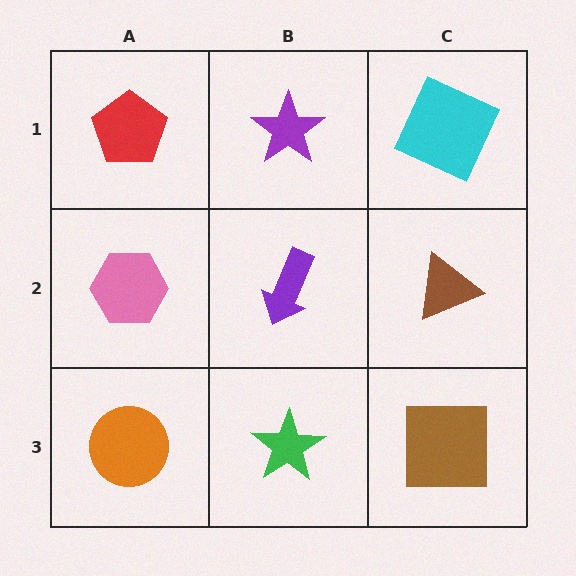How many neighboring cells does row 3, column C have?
2.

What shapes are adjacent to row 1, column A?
A pink hexagon (row 2, column A), a purple star (row 1, column B).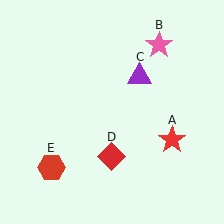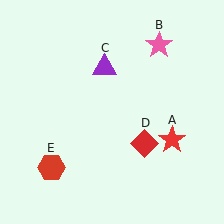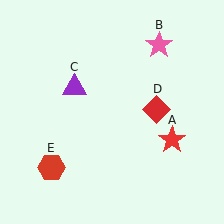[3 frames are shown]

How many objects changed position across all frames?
2 objects changed position: purple triangle (object C), red diamond (object D).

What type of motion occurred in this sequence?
The purple triangle (object C), red diamond (object D) rotated counterclockwise around the center of the scene.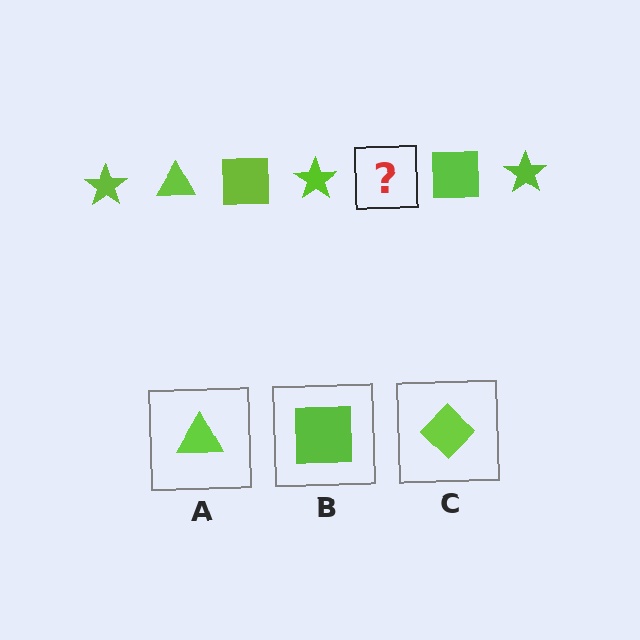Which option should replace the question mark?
Option A.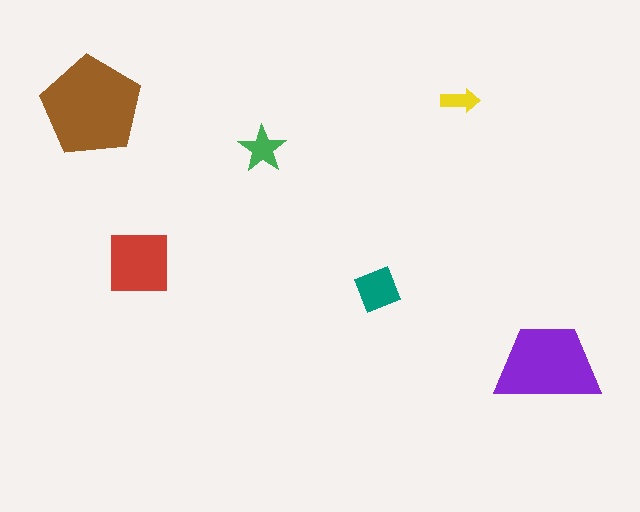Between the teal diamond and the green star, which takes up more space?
The teal diamond.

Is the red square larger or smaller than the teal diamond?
Larger.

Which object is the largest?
The brown pentagon.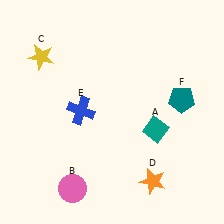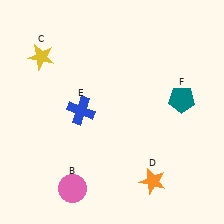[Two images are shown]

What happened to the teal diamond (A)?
The teal diamond (A) was removed in Image 2. It was in the bottom-right area of Image 1.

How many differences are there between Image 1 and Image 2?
There is 1 difference between the two images.